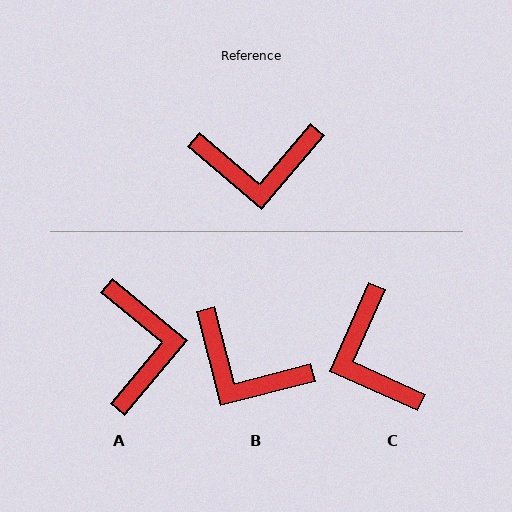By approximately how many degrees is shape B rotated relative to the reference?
Approximately 35 degrees clockwise.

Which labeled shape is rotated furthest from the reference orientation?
A, about 91 degrees away.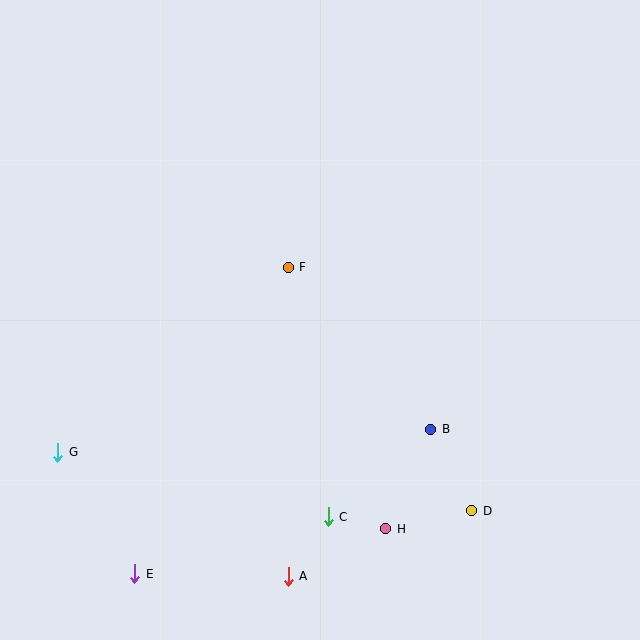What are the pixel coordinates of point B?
Point B is at (431, 429).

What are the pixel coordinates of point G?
Point G is at (58, 452).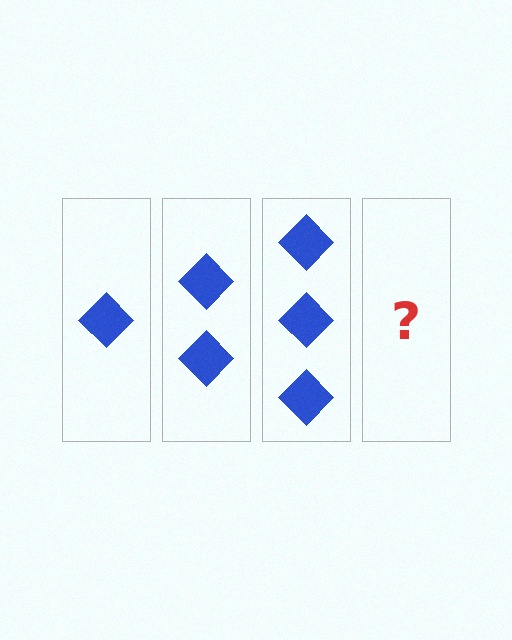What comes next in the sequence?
The next element should be 4 diamonds.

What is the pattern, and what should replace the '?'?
The pattern is that each step adds one more diamond. The '?' should be 4 diamonds.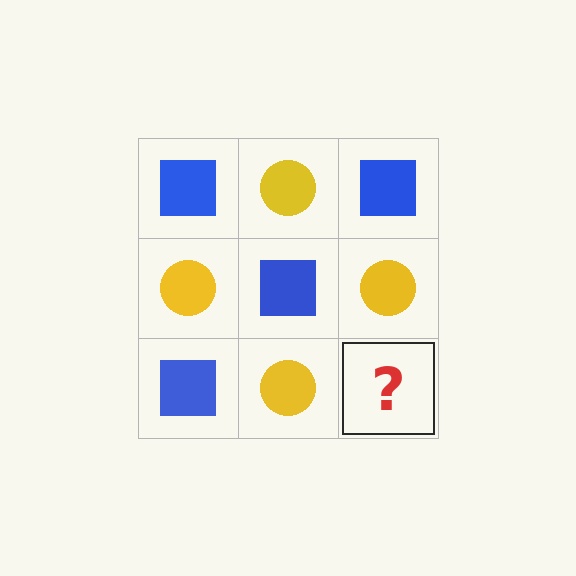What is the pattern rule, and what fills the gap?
The rule is that it alternates blue square and yellow circle in a checkerboard pattern. The gap should be filled with a blue square.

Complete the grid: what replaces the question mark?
The question mark should be replaced with a blue square.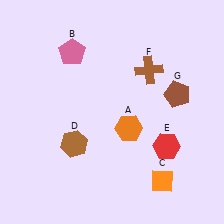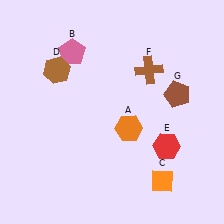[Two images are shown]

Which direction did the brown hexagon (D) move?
The brown hexagon (D) moved up.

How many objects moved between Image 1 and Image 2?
1 object moved between the two images.